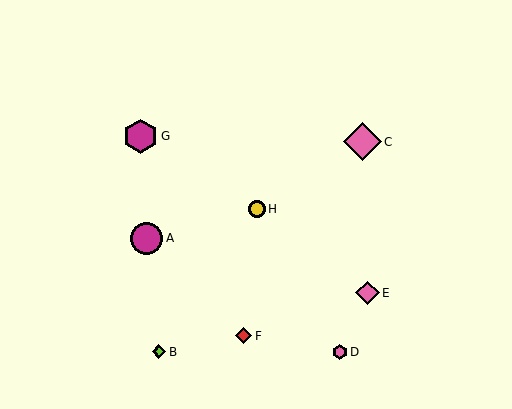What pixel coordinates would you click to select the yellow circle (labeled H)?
Click at (257, 209) to select the yellow circle H.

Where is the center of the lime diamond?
The center of the lime diamond is at (159, 352).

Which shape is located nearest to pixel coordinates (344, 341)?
The pink hexagon (labeled D) at (340, 352) is nearest to that location.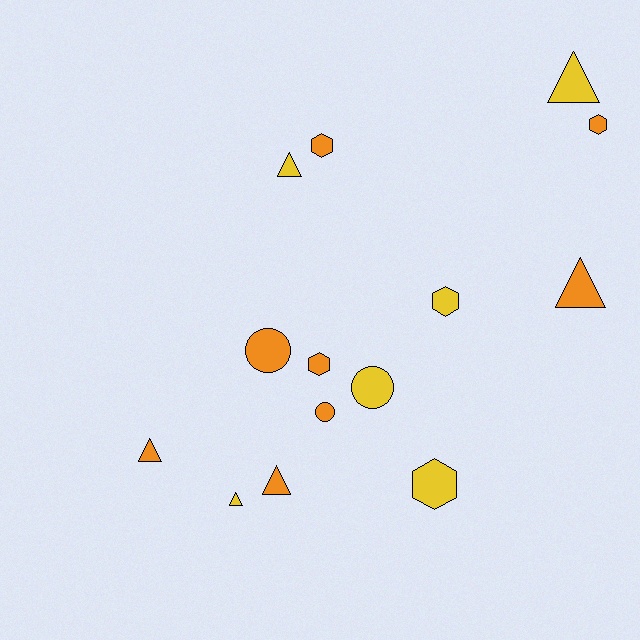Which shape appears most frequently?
Triangle, with 6 objects.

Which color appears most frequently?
Orange, with 8 objects.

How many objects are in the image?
There are 14 objects.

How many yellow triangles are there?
There are 3 yellow triangles.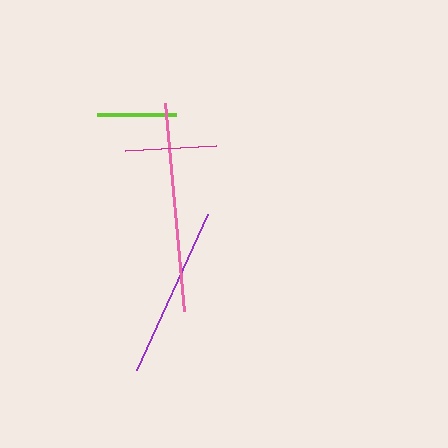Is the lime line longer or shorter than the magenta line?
The magenta line is longer than the lime line.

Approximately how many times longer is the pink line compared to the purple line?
The pink line is approximately 1.2 times the length of the purple line.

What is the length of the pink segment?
The pink segment is approximately 208 pixels long.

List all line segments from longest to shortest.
From longest to shortest: pink, purple, magenta, lime.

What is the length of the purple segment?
The purple segment is approximately 171 pixels long.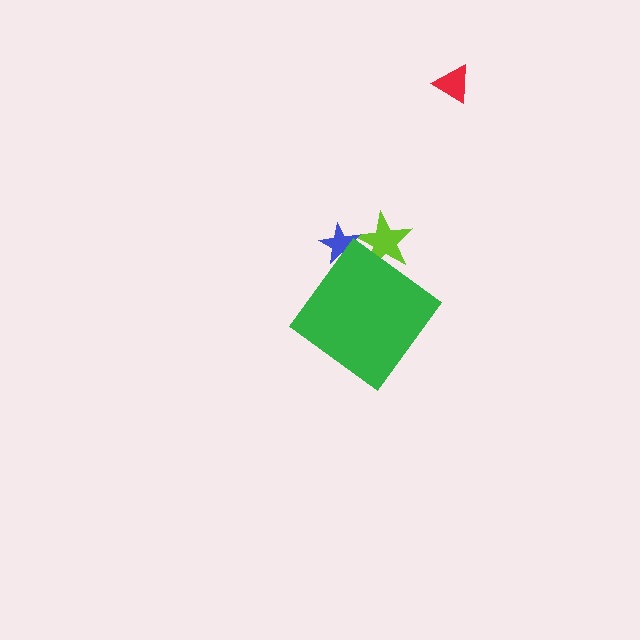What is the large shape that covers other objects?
A green diamond.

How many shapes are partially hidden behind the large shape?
2 shapes are partially hidden.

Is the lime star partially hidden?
Yes, the lime star is partially hidden behind the green diamond.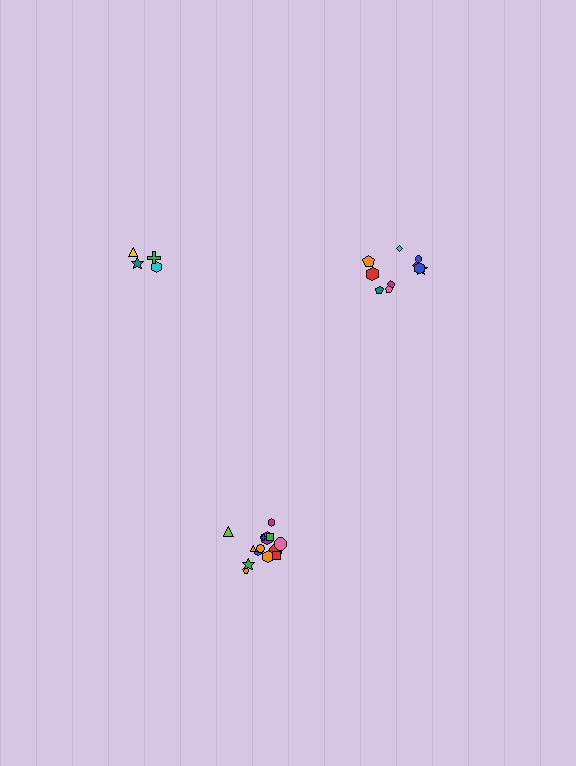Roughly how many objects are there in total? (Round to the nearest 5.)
Roughly 30 objects in total.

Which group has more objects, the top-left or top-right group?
The top-right group.